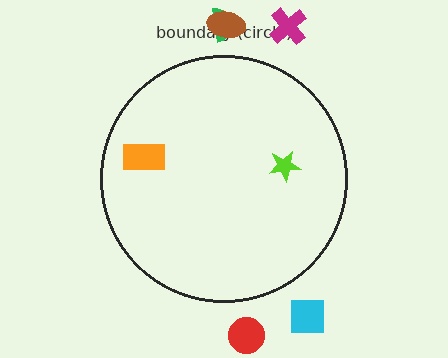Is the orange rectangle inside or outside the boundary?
Inside.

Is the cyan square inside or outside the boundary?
Outside.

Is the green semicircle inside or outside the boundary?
Outside.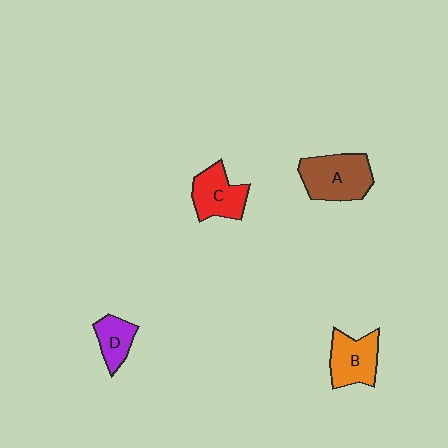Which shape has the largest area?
Shape A (brown).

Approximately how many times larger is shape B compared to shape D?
Approximately 1.5 times.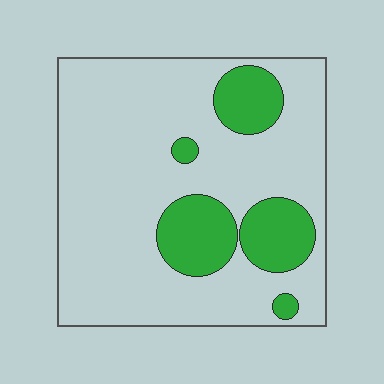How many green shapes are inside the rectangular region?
5.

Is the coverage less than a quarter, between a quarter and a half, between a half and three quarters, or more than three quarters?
Less than a quarter.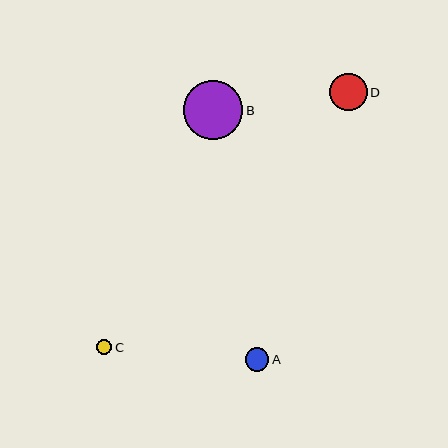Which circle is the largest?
Circle B is the largest with a size of approximately 59 pixels.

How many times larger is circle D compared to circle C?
Circle D is approximately 2.5 times the size of circle C.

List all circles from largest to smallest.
From largest to smallest: B, D, A, C.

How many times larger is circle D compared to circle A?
Circle D is approximately 1.6 times the size of circle A.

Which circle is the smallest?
Circle C is the smallest with a size of approximately 15 pixels.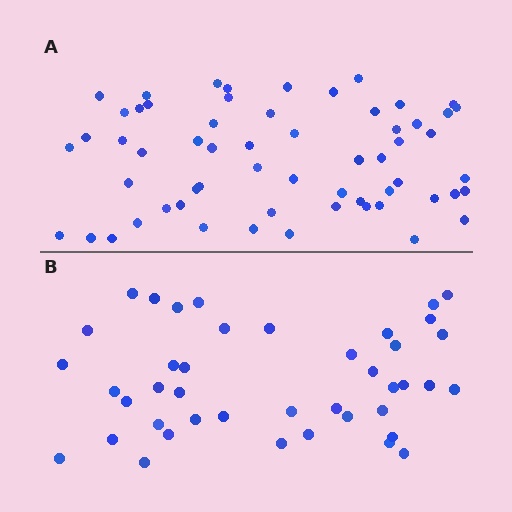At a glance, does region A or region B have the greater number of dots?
Region A (the top region) has more dots.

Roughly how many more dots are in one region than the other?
Region A has approximately 20 more dots than region B.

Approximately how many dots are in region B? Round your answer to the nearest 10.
About 40 dots. (The exact count is 42, which rounds to 40.)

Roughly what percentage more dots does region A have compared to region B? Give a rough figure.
About 45% more.